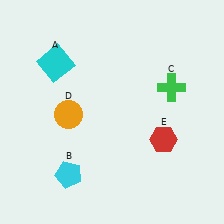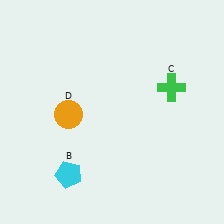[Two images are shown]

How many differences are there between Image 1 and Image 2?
There are 2 differences between the two images.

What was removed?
The cyan square (A), the red hexagon (E) were removed in Image 2.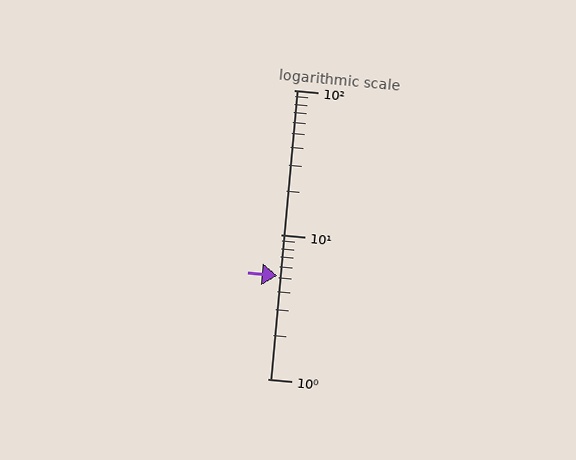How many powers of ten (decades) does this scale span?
The scale spans 2 decades, from 1 to 100.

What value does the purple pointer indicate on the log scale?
The pointer indicates approximately 5.2.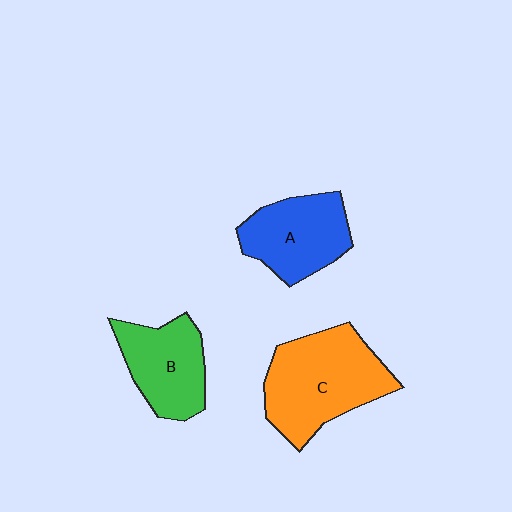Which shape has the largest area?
Shape C (orange).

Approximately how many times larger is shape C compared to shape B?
Approximately 1.4 times.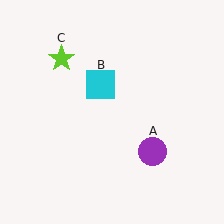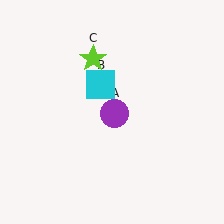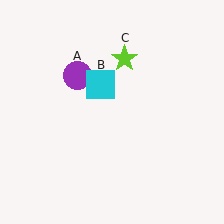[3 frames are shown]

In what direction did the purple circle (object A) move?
The purple circle (object A) moved up and to the left.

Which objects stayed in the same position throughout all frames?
Cyan square (object B) remained stationary.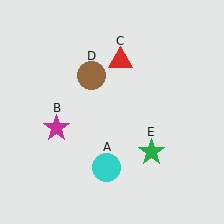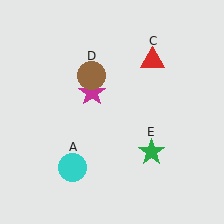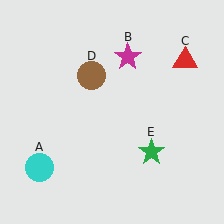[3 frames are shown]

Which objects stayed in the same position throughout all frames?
Brown circle (object D) and green star (object E) remained stationary.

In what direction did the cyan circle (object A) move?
The cyan circle (object A) moved left.